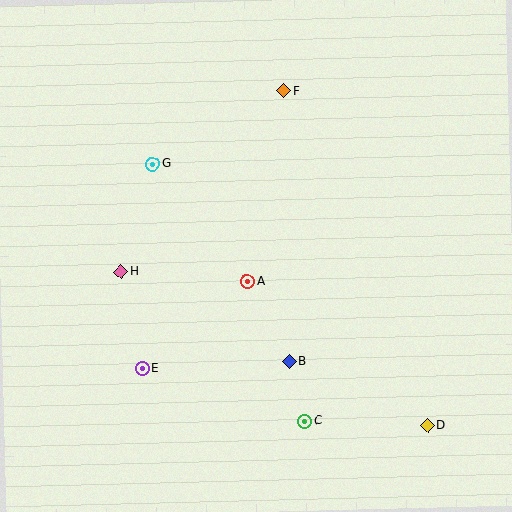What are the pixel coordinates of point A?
Point A is at (248, 282).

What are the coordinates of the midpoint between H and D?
The midpoint between H and D is at (274, 349).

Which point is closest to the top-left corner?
Point G is closest to the top-left corner.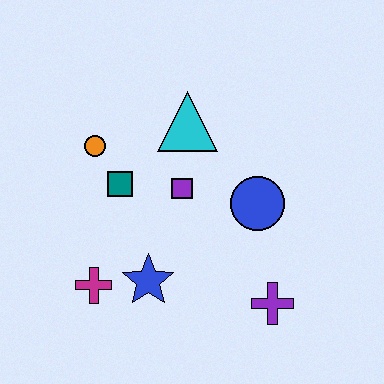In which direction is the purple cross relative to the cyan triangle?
The purple cross is below the cyan triangle.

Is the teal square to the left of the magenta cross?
No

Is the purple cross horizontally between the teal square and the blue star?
No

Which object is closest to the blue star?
The magenta cross is closest to the blue star.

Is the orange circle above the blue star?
Yes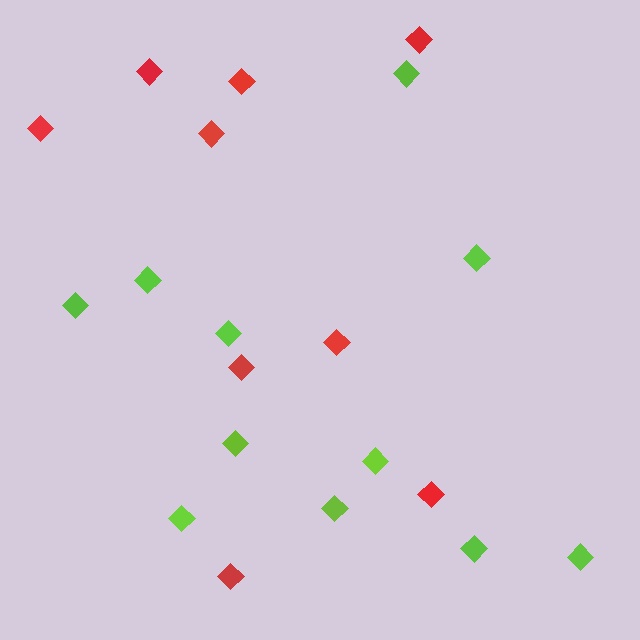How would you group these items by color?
There are 2 groups: one group of red diamonds (9) and one group of lime diamonds (11).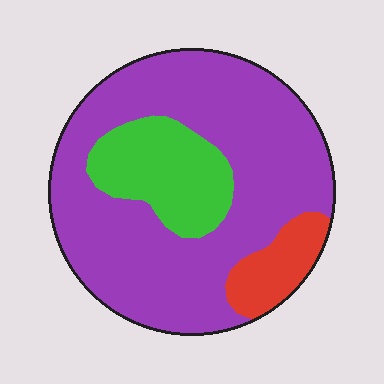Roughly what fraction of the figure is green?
Green takes up about one fifth (1/5) of the figure.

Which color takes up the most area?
Purple, at roughly 70%.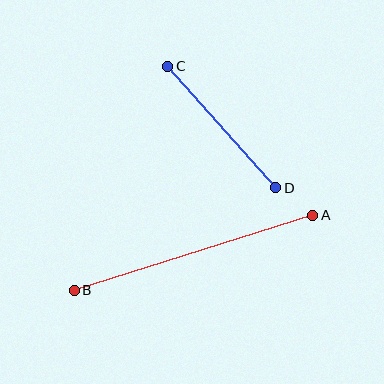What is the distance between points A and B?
The distance is approximately 250 pixels.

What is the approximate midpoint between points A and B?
The midpoint is at approximately (193, 253) pixels.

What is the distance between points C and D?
The distance is approximately 163 pixels.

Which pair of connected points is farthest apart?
Points A and B are farthest apart.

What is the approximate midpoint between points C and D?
The midpoint is at approximately (222, 127) pixels.